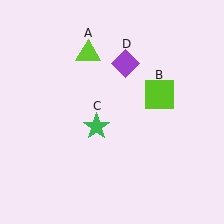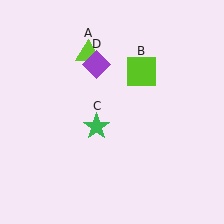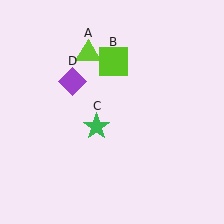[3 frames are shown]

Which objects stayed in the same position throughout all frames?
Lime triangle (object A) and green star (object C) remained stationary.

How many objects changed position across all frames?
2 objects changed position: lime square (object B), purple diamond (object D).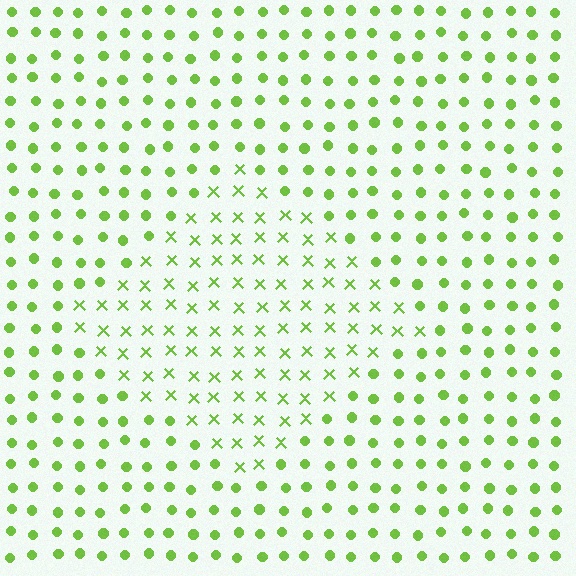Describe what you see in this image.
The image is filled with small lime elements arranged in a uniform grid. A diamond-shaped region contains X marks, while the surrounding area contains circles. The boundary is defined purely by the change in element shape.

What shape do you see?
I see a diamond.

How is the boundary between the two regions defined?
The boundary is defined by a change in element shape: X marks inside vs. circles outside. All elements share the same color and spacing.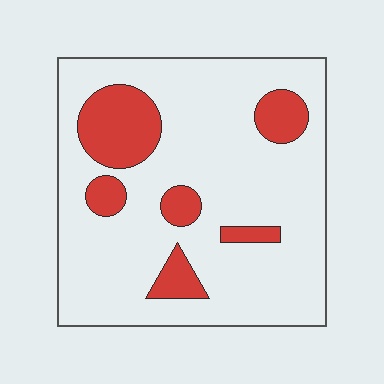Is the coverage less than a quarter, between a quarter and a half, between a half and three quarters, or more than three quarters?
Less than a quarter.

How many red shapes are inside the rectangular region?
6.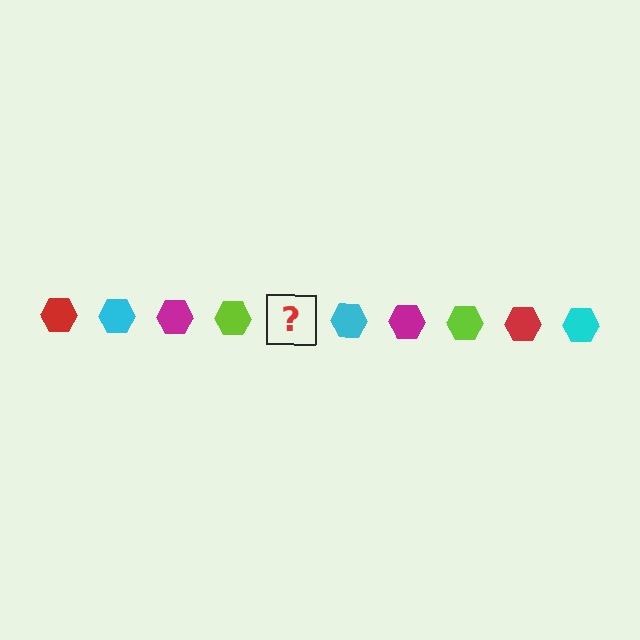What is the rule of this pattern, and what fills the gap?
The rule is that the pattern cycles through red, cyan, magenta, lime hexagons. The gap should be filled with a red hexagon.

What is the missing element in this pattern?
The missing element is a red hexagon.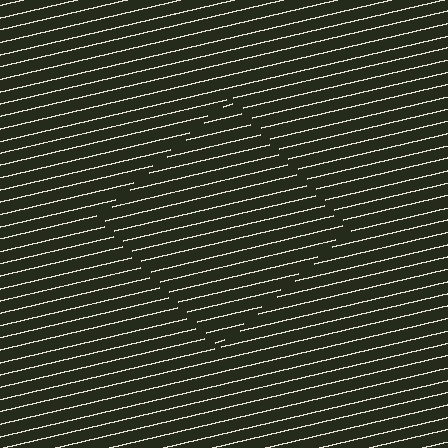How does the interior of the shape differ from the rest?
The interior of the shape contains the same grating, shifted by half a period — the contour is defined by the phase discontinuity where line-ends from the inner and outer gratings abut.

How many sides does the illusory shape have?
4 sides — the line-ends trace a square.